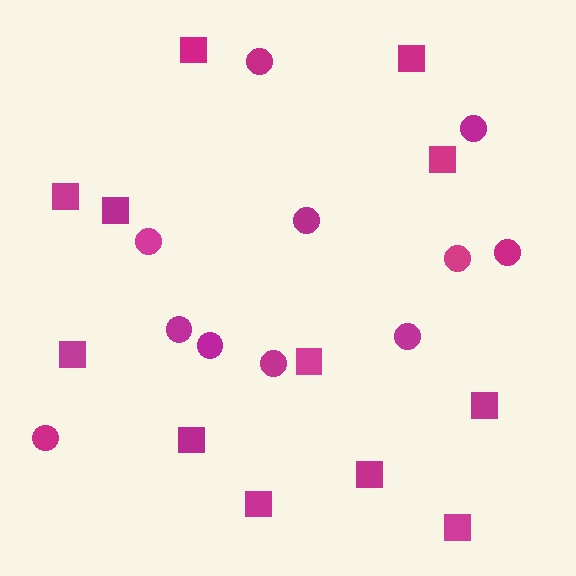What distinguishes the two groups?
There are 2 groups: one group of circles (11) and one group of squares (12).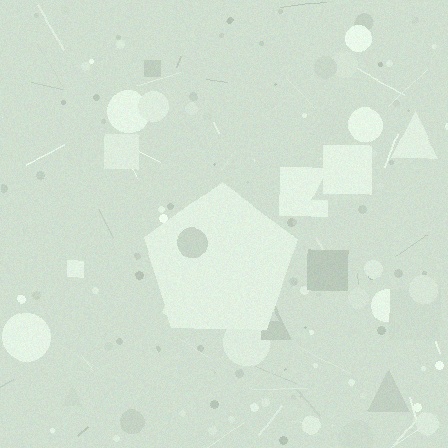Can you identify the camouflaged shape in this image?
The camouflaged shape is a pentagon.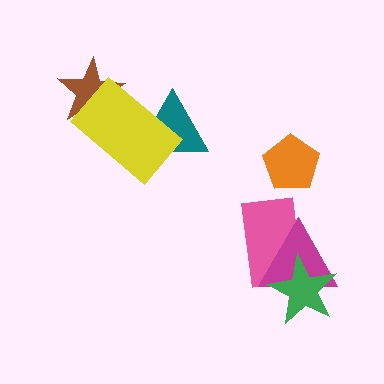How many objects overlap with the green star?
2 objects overlap with the green star.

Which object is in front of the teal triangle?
The yellow rectangle is in front of the teal triangle.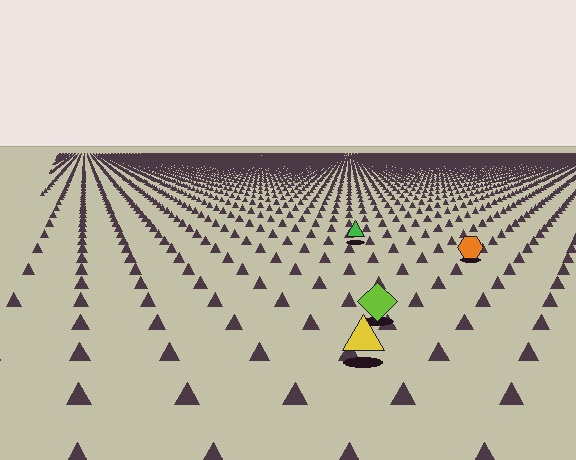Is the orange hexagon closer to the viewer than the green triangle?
Yes. The orange hexagon is closer — you can tell from the texture gradient: the ground texture is coarser near it.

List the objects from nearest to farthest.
From nearest to farthest: the yellow triangle, the lime diamond, the orange hexagon, the green triangle.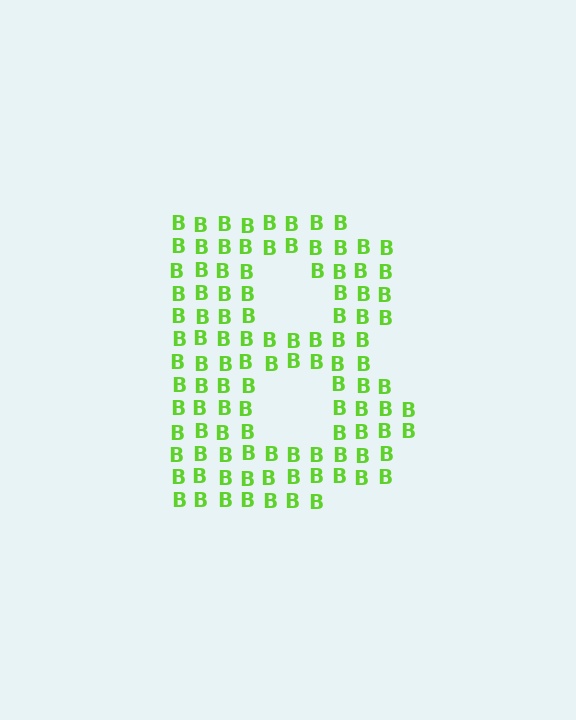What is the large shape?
The large shape is the letter B.